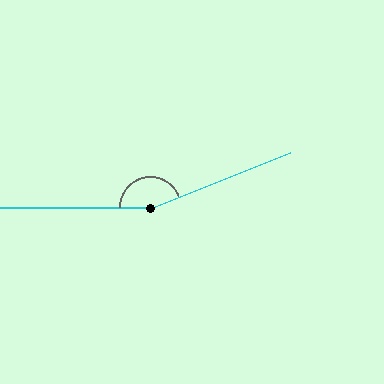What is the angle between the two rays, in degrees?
Approximately 159 degrees.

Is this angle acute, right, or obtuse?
It is obtuse.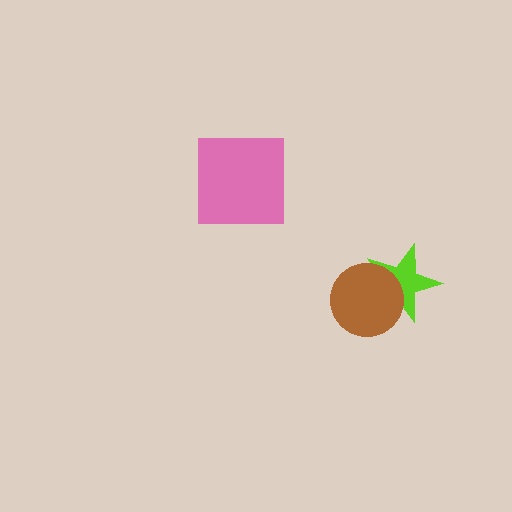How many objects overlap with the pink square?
0 objects overlap with the pink square.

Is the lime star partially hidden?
Yes, it is partially covered by another shape.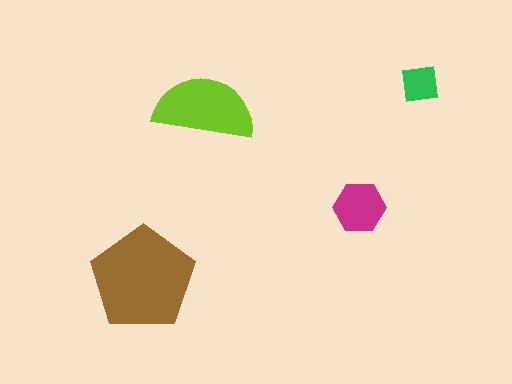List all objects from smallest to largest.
The green square, the magenta hexagon, the lime semicircle, the brown pentagon.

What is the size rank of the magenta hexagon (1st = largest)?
3rd.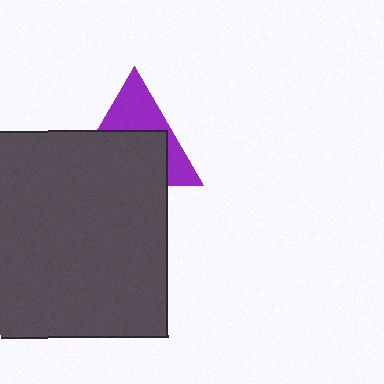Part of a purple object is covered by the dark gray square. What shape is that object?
It is a triangle.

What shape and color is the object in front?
The object in front is a dark gray square.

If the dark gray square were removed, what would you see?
You would see the complete purple triangle.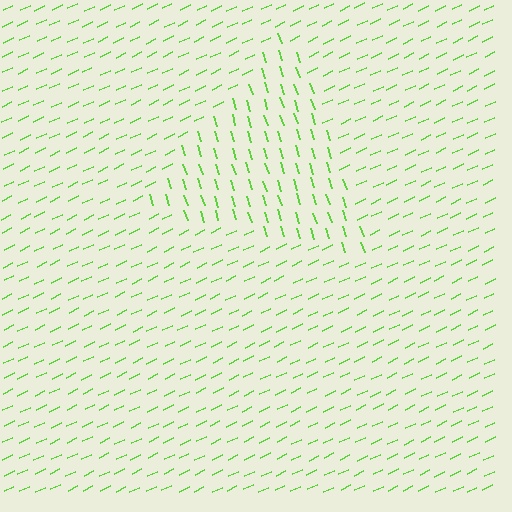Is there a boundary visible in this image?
Yes, there is a texture boundary formed by a change in line orientation.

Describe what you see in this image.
The image is filled with small lime line segments. A triangle region in the image has lines oriented differently from the surrounding lines, creating a visible texture boundary.